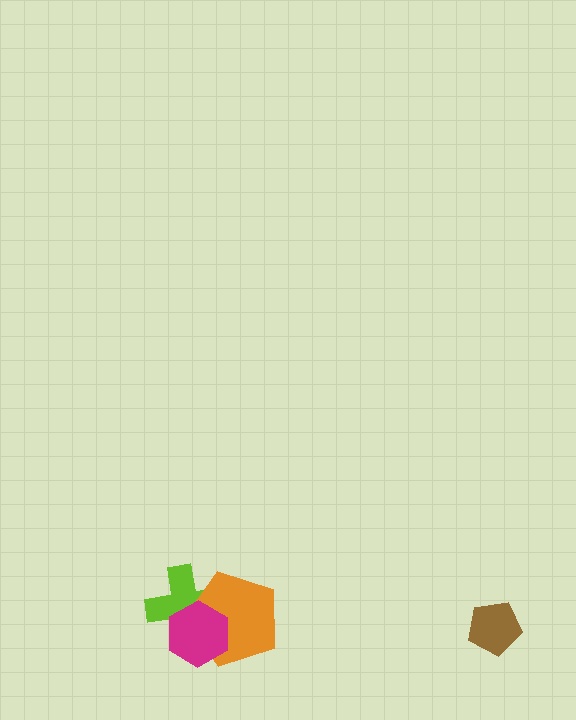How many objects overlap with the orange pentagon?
2 objects overlap with the orange pentagon.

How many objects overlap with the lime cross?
2 objects overlap with the lime cross.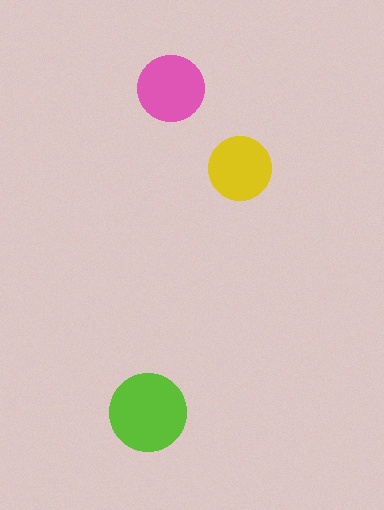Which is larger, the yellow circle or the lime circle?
The lime one.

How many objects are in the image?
There are 3 objects in the image.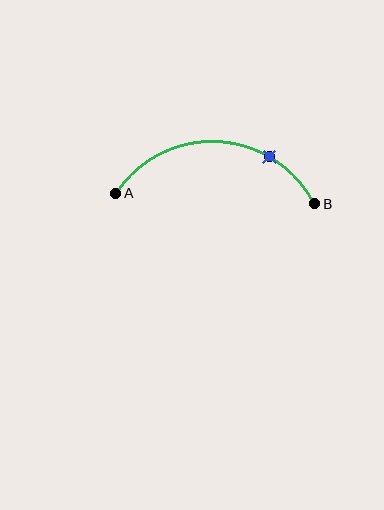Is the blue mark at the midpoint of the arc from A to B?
No. The blue mark lies on the arc but is closer to endpoint B. The arc midpoint would be at the point on the curve equidistant along the arc from both A and B.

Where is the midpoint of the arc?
The arc midpoint is the point on the curve farthest from the straight line joining A and B. It sits above that line.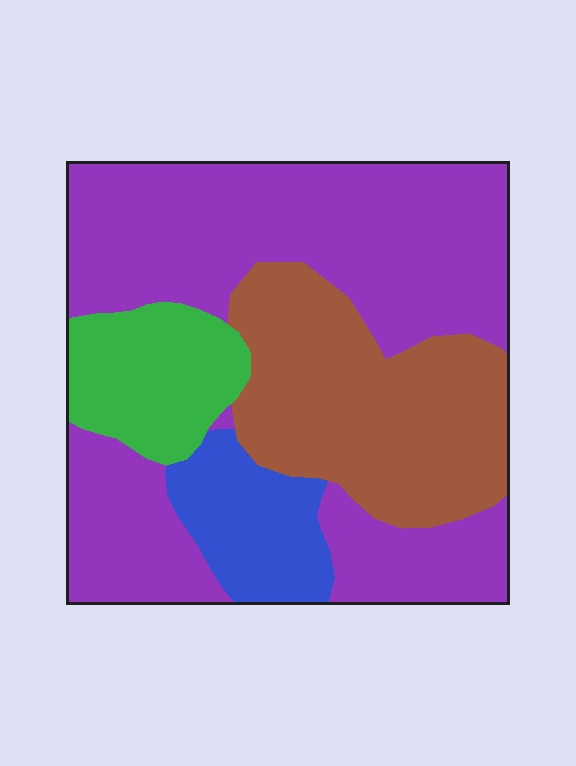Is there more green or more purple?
Purple.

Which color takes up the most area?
Purple, at roughly 55%.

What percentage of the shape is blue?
Blue takes up about one tenth (1/10) of the shape.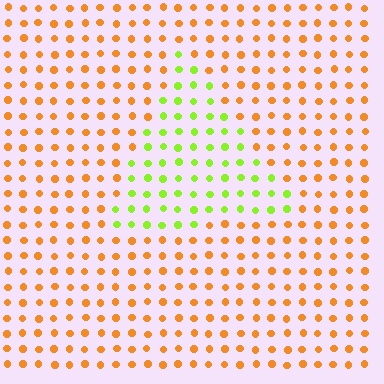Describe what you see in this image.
The image is filled with small orange elements in a uniform arrangement. A triangle-shaped region is visible where the elements are tinted to a slightly different hue, forming a subtle color boundary.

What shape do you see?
I see a triangle.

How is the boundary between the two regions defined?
The boundary is defined purely by a slight shift in hue (about 62 degrees). Spacing, size, and orientation are identical on both sides.